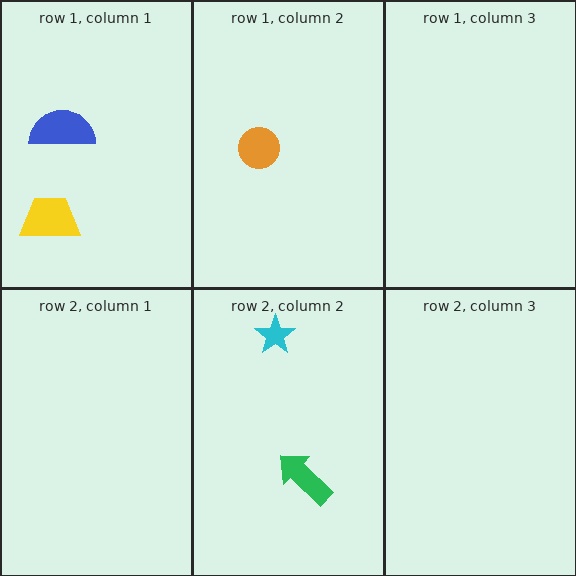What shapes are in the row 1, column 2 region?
The orange circle.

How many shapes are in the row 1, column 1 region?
2.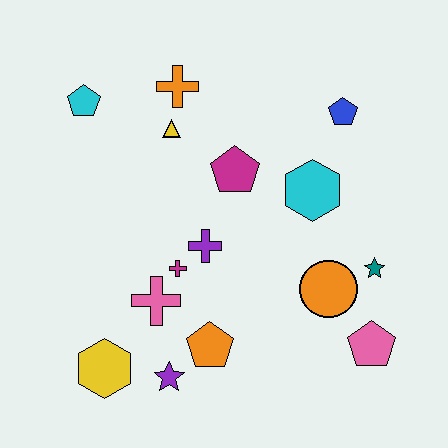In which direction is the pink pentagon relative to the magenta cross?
The pink pentagon is to the right of the magenta cross.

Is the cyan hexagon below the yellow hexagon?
No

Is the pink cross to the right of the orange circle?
No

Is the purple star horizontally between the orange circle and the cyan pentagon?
Yes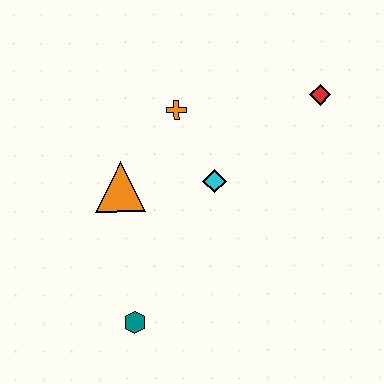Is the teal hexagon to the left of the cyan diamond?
Yes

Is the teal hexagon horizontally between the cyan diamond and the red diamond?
No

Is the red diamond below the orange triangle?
No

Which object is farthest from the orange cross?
The teal hexagon is farthest from the orange cross.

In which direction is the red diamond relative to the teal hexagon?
The red diamond is above the teal hexagon.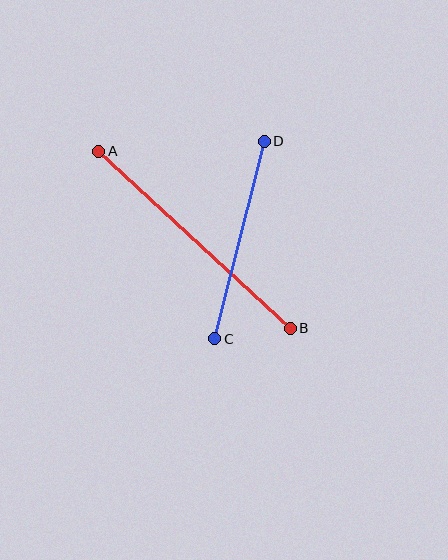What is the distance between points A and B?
The distance is approximately 261 pixels.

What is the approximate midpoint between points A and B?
The midpoint is at approximately (195, 240) pixels.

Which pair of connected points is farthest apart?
Points A and B are farthest apart.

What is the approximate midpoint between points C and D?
The midpoint is at approximately (239, 240) pixels.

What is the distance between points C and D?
The distance is approximately 203 pixels.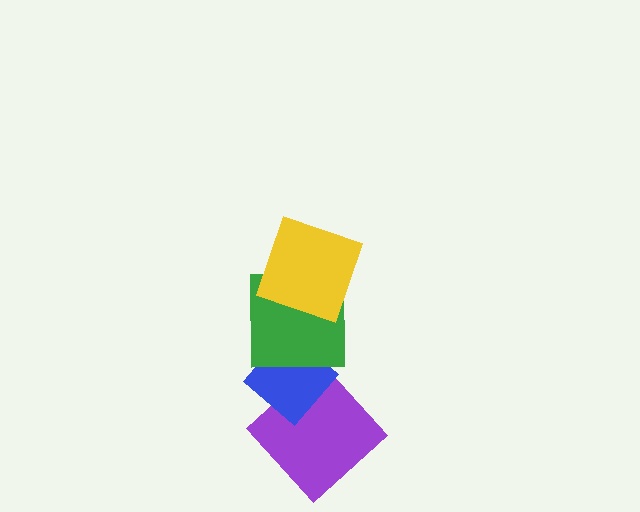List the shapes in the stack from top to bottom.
From top to bottom: the yellow square, the green square, the blue diamond, the purple diamond.